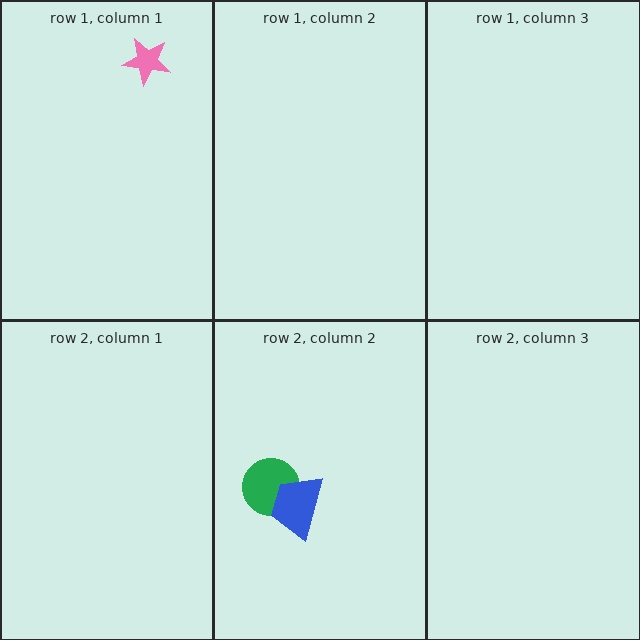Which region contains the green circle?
The row 2, column 2 region.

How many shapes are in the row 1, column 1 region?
1.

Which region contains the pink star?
The row 1, column 1 region.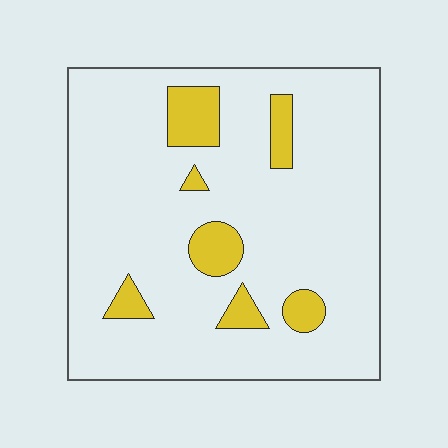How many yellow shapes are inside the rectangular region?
7.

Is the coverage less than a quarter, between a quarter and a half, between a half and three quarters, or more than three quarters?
Less than a quarter.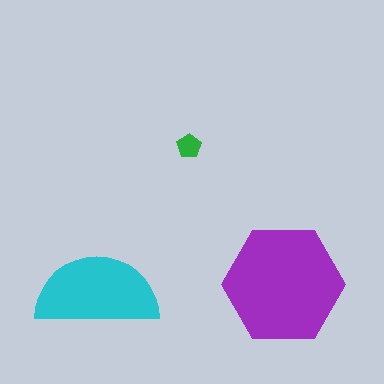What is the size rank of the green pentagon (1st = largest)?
3rd.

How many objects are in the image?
There are 3 objects in the image.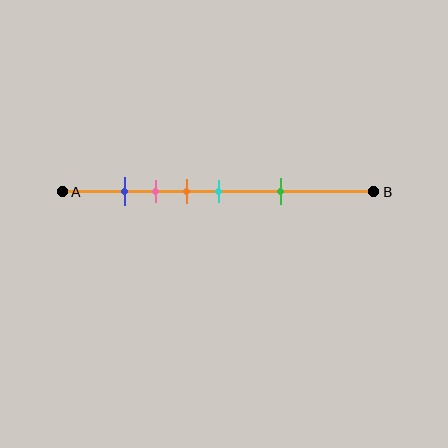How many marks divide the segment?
There are 5 marks dividing the segment.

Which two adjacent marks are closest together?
The blue and pink marks are the closest adjacent pair.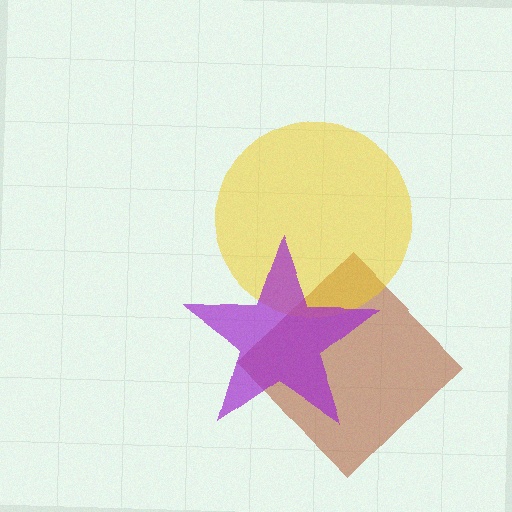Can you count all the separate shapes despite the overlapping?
Yes, there are 3 separate shapes.